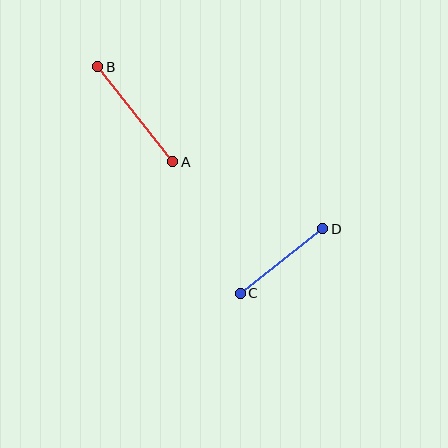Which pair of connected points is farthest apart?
Points A and B are farthest apart.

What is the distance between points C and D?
The distance is approximately 105 pixels.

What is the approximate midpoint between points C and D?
The midpoint is at approximately (282, 261) pixels.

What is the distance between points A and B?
The distance is approximately 121 pixels.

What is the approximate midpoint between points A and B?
The midpoint is at approximately (135, 114) pixels.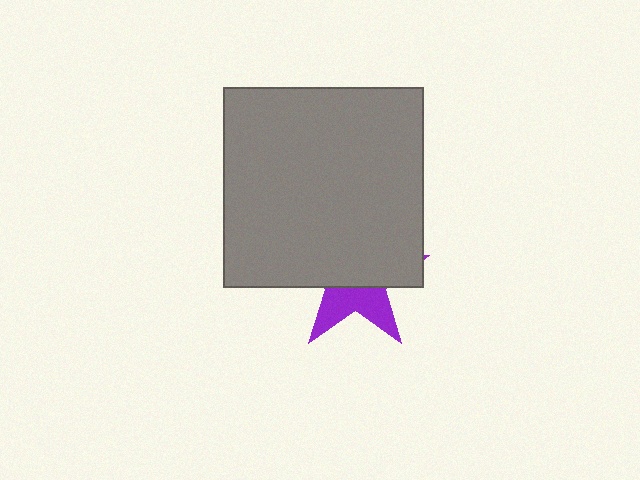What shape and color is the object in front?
The object in front is a gray square.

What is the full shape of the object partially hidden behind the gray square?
The partially hidden object is a purple star.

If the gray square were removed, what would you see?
You would see the complete purple star.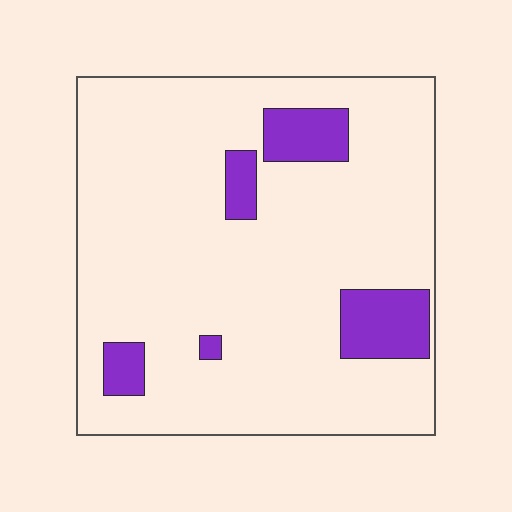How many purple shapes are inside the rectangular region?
5.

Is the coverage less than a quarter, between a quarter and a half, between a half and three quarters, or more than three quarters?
Less than a quarter.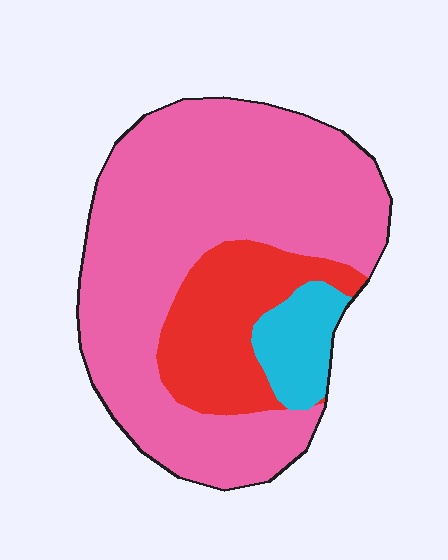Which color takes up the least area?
Cyan, at roughly 10%.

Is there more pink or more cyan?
Pink.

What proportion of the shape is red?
Red covers 21% of the shape.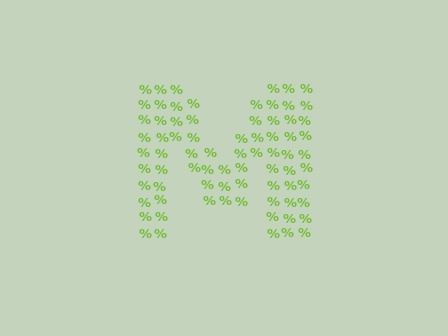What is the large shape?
The large shape is the letter M.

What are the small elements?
The small elements are percent signs.